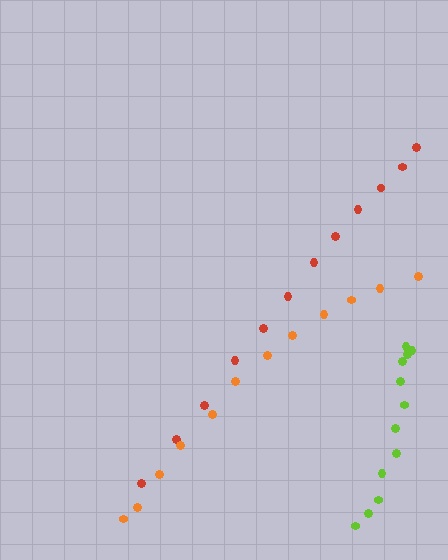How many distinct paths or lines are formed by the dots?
There are 3 distinct paths.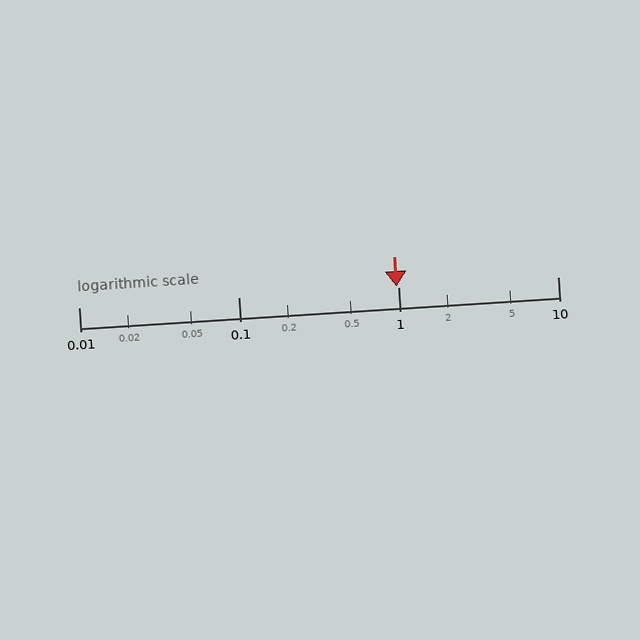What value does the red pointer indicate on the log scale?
The pointer indicates approximately 0.98.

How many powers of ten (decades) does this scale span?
The scale spans 3 decades, from 0.01 to 10.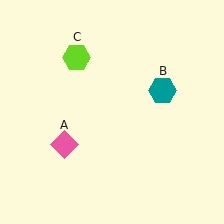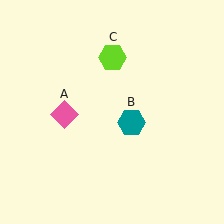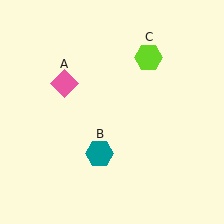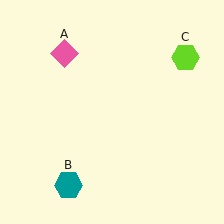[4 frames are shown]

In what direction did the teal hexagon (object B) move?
The teal hexagon (object B) moved down and to the left.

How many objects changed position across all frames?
3 objects changed position: pink diamond (object A), teal hexagon (object B), lime hexagon (object C).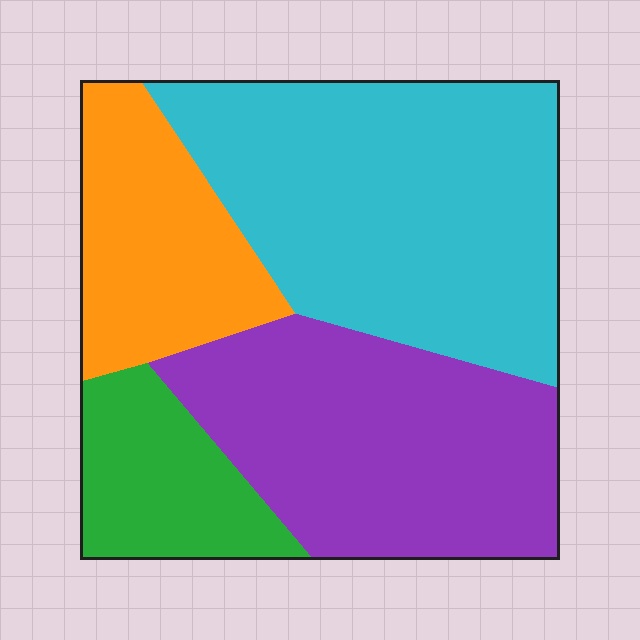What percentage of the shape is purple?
Purple covers around 30% of the shape.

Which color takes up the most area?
Cyan, at roughly 40%.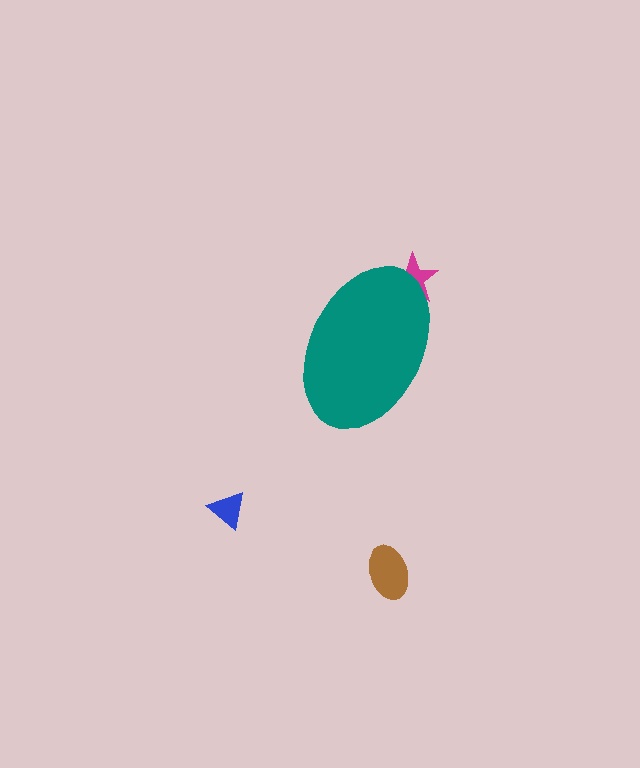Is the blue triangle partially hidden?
No, the blue triangle is fully visible.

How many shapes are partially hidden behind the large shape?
1 shape is partially hidden.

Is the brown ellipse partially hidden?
No, the brown ellipse is fully visible.